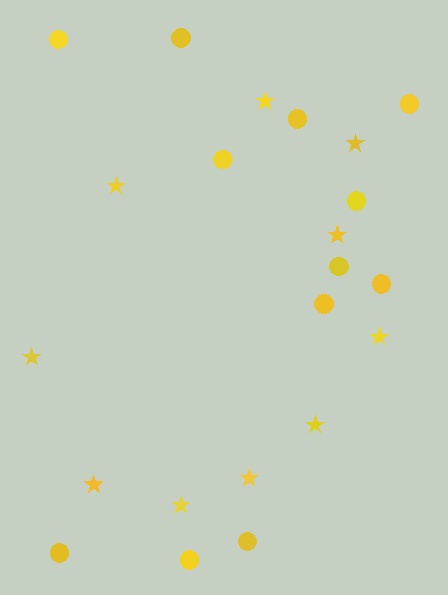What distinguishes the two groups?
There are 2 groups: one group of stars (10) and one group of circles (12).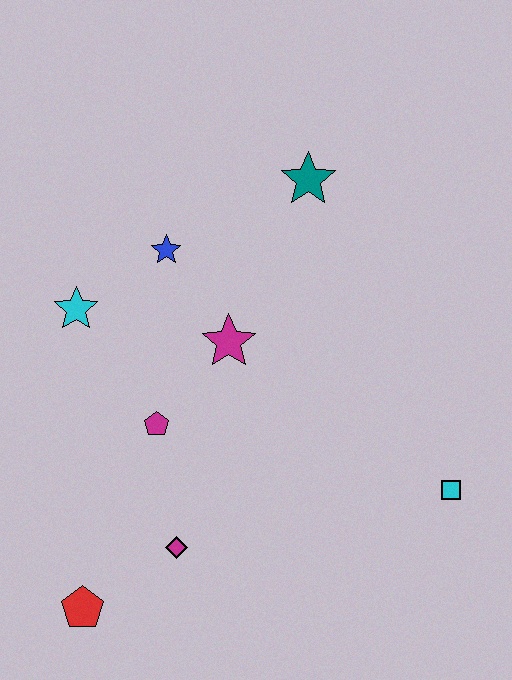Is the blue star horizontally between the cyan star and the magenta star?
Yes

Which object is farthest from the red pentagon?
The teal star is farthest from the red pentagon.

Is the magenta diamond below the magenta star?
Yes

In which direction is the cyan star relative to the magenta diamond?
The cyan star is above the magenta diamond.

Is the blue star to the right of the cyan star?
Yes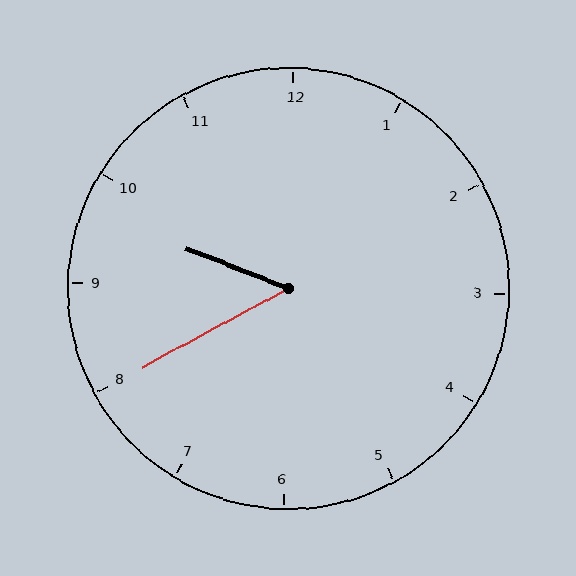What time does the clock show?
9:40.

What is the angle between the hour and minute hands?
Approximately 50 degrees.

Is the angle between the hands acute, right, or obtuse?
It is acute.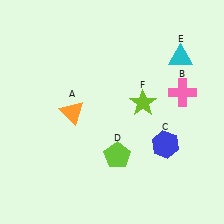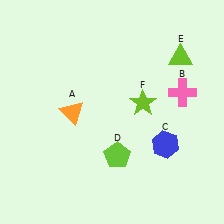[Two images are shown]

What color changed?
The triangle (E) changed from cyan in Image 1 to lime in Image 2.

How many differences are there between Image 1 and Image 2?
There is 1 difference between the two images.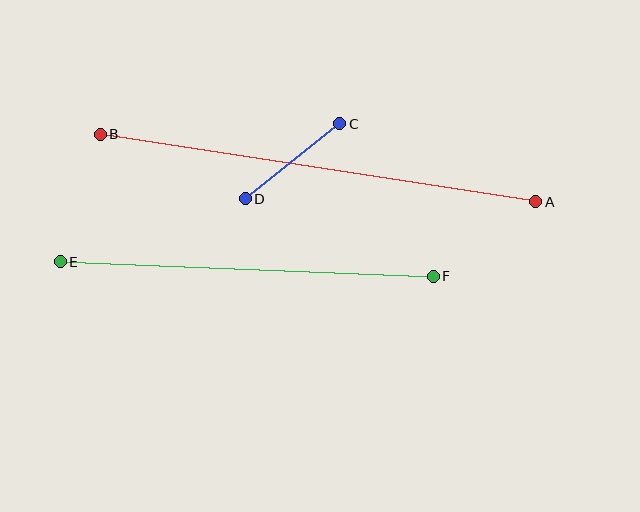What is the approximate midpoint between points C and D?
The midpoint is at approximately (292, 161) pixels.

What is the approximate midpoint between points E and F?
The midpoint is at approximately (247, 269) pixels.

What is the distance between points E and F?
The distance is approximately 373 pixels.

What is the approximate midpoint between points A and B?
The midpoint is at approximately (318, 168) pixels.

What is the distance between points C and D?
The distance is approximately 121 pixels.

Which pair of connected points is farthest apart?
Points A and B are farthest apart.